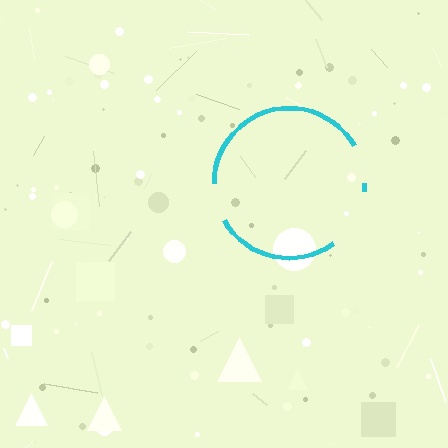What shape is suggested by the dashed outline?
The dashed outline suggests a circle.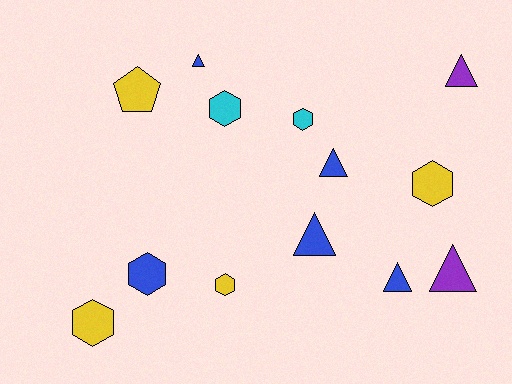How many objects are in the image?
There are 13 objects.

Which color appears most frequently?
Blue, with 5 objects.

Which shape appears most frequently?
Hexagon, with 6 objects.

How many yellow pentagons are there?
There is 1 yellow pentagon.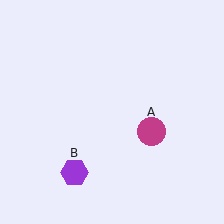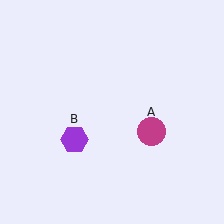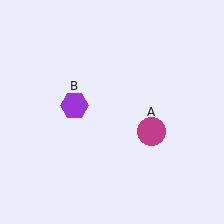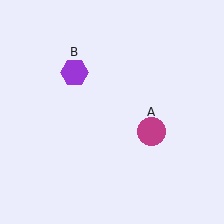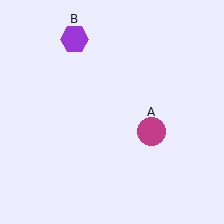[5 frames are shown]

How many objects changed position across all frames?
1 object changed position: purple hexagon (object B).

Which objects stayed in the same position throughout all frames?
Magenta circle (object A) remained stationary.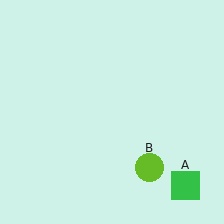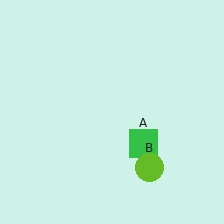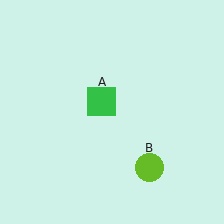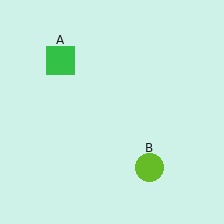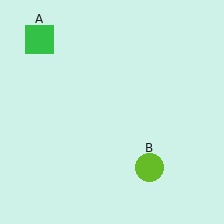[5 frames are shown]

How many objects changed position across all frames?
1 object changed position: green square (object A).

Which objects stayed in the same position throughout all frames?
Lime circle (object B) remained stationary.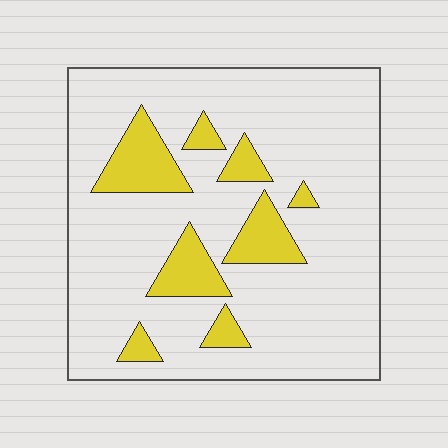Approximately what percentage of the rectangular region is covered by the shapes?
Approximately 15%.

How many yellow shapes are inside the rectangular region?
8.